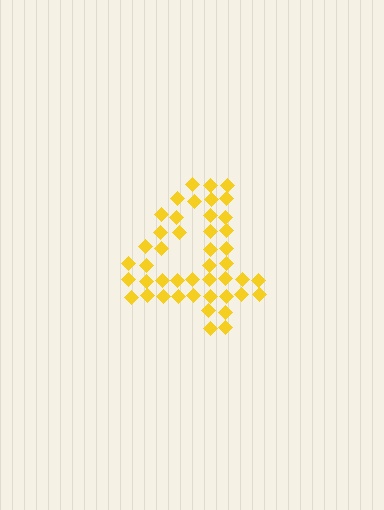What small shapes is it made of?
It is made of small diamonds.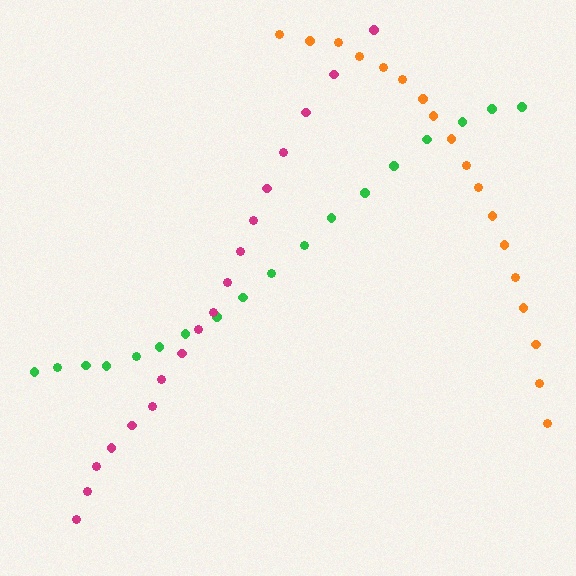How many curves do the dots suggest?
There are 3 distinct paths.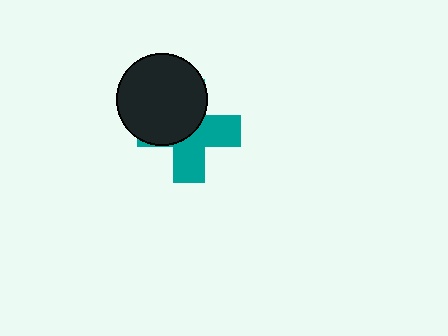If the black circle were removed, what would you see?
You would see the complete teal cross.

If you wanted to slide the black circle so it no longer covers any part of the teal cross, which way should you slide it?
Slide it toward the upper-left — that is the most direct way to separate the two shapes.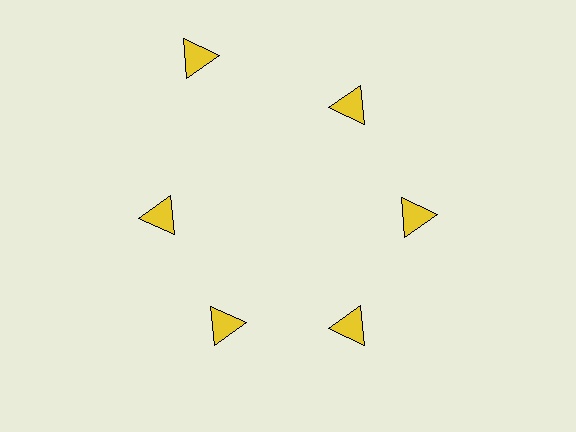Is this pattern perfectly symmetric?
No. The 6 yellow triangles are arranged in a ring, but one element near the 11 o'clock position is pushed outward from the center, breaking the 6-fold rotational symmetry.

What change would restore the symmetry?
The symmetry would be restored by moving it inward, back onto the ring so that all 6 triangles sit at equal angles and equal distance from the center.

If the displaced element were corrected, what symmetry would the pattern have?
It would have 6-fold rotational symmetry — the pattern would map onto itself every 60 degrees.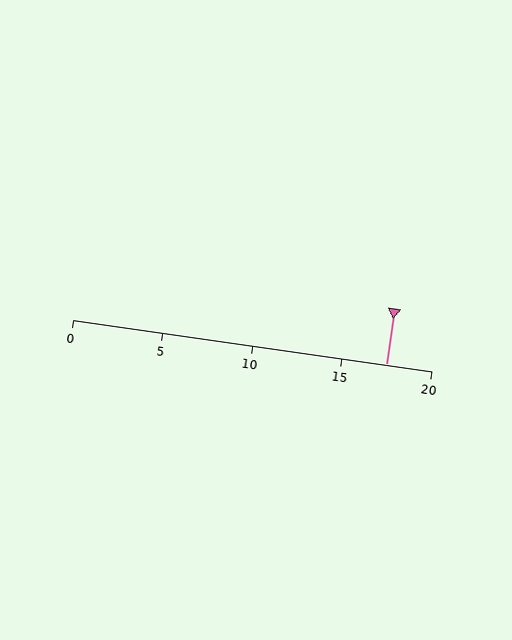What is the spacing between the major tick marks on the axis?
The major ticks are spaced 5 apart.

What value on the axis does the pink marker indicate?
The marker indicates approximately 17.5.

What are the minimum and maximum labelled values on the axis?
The axis runs from 0 to 20.